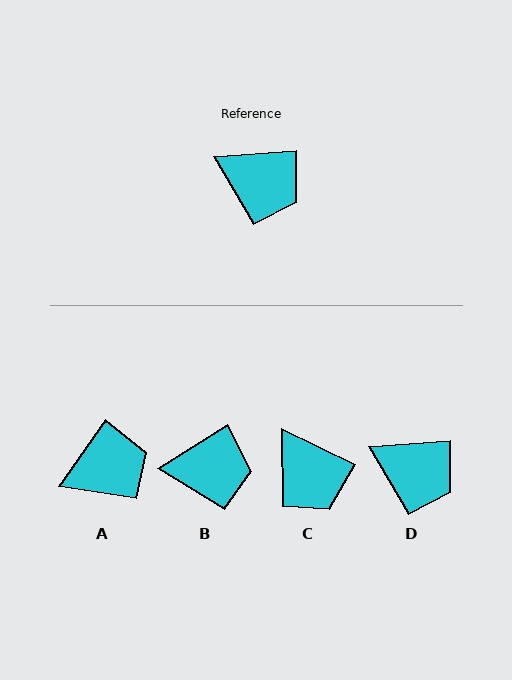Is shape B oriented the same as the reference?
No, it is off by about 28 degrees.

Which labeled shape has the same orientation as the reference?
D.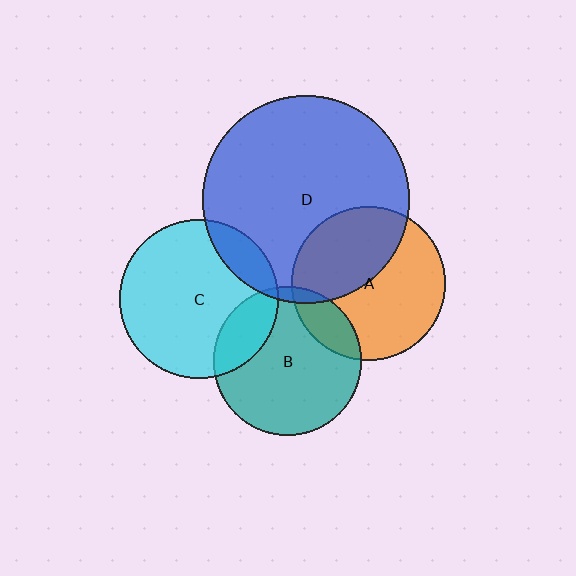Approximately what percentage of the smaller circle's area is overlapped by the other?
Approximately 15%.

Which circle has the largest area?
Circle D (blue).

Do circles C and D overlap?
Yes.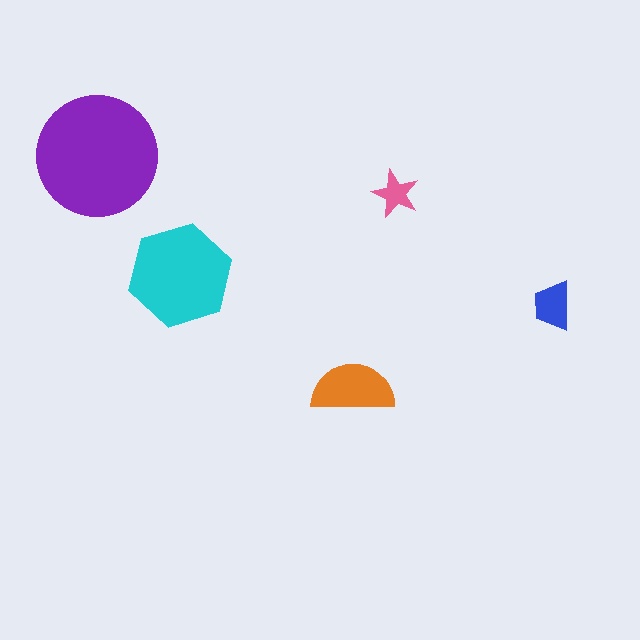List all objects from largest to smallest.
The purple circle, the cyan hexagon, the orange semicircle, the blue trapezoid, the pink star.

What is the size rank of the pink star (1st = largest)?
5th.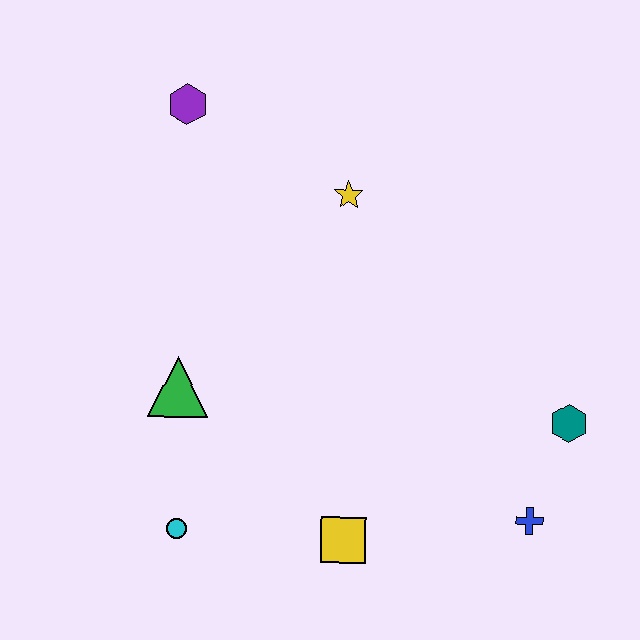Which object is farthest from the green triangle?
The teal hexagon is farthest from the green triangle.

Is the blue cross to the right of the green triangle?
Yes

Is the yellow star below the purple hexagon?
Yes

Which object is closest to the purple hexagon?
The yellow star is closest to the purple hexagon.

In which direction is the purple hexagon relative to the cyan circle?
The purple hexagon is above the cyan circle.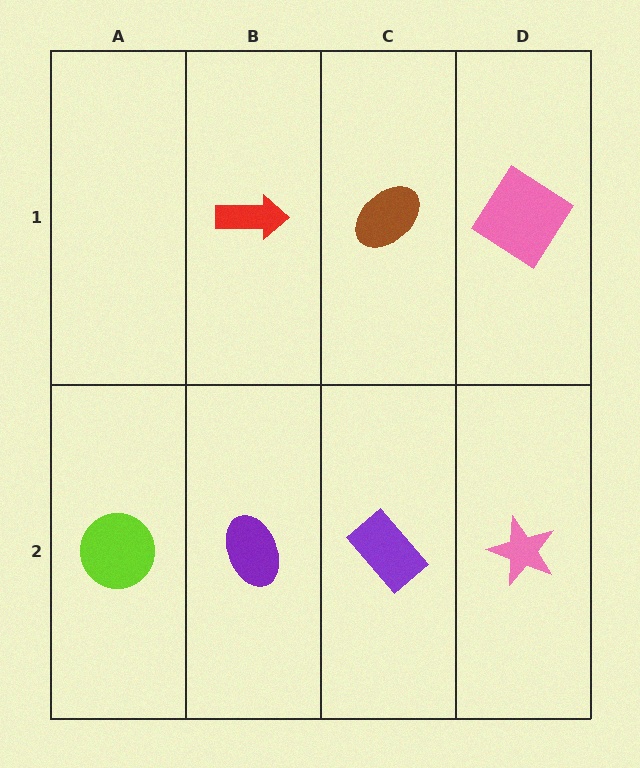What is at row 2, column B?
A purple ellipse.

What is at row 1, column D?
A pink diamond.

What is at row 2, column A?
A lime circle.